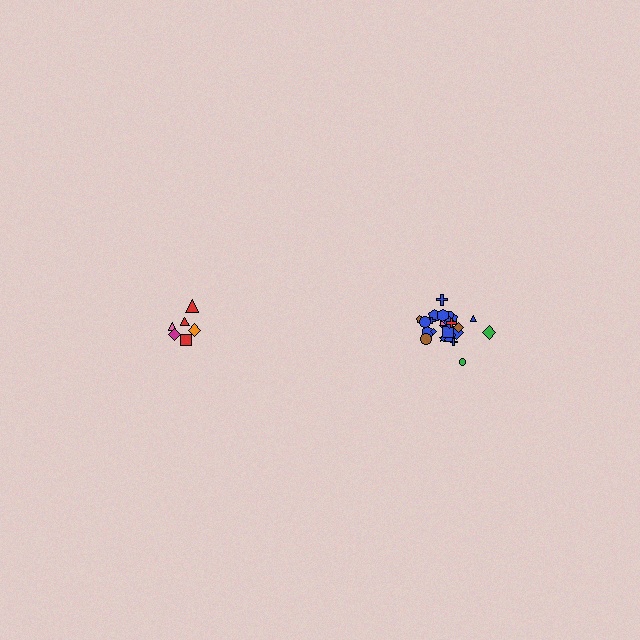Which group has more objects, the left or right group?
The right group.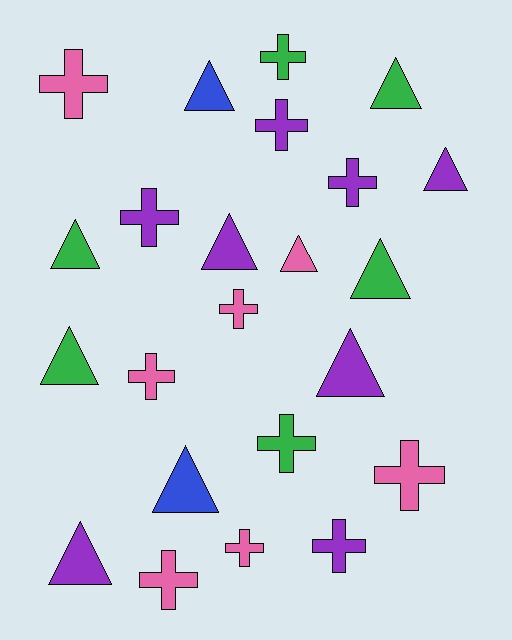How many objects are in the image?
There are 23 objects.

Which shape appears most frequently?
Cross, with 12 objects.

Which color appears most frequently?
Purple, with 8 objects.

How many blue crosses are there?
There are no blue crosses.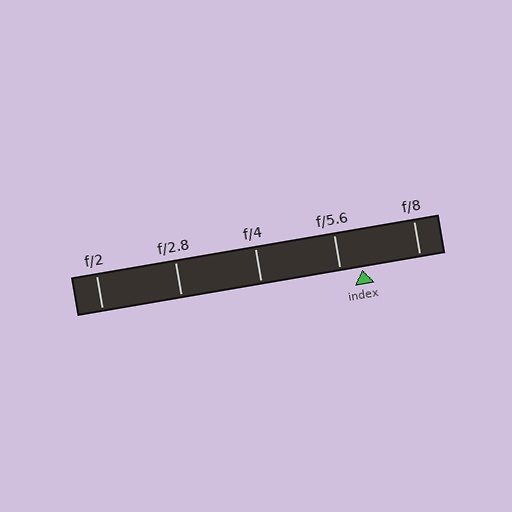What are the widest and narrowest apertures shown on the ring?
The widest aperture shown is f/2 and the narrowest is f/8.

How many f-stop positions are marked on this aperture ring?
There are 5 f-stop positions marked.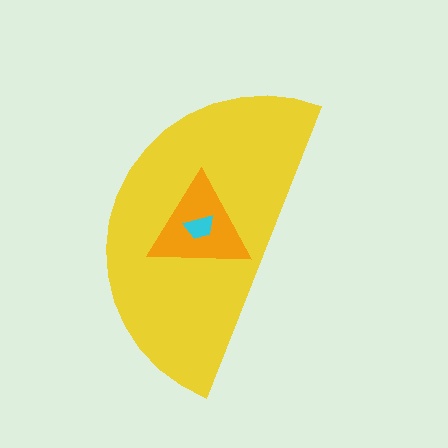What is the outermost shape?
The yellow semicircle.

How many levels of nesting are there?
3.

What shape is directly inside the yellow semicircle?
The orange triangle.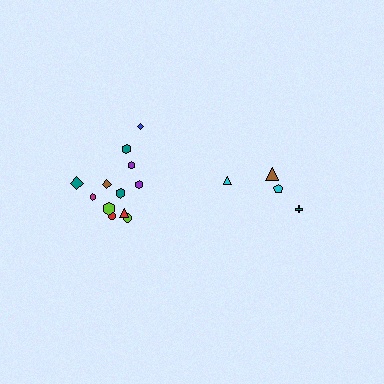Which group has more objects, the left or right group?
The left group.